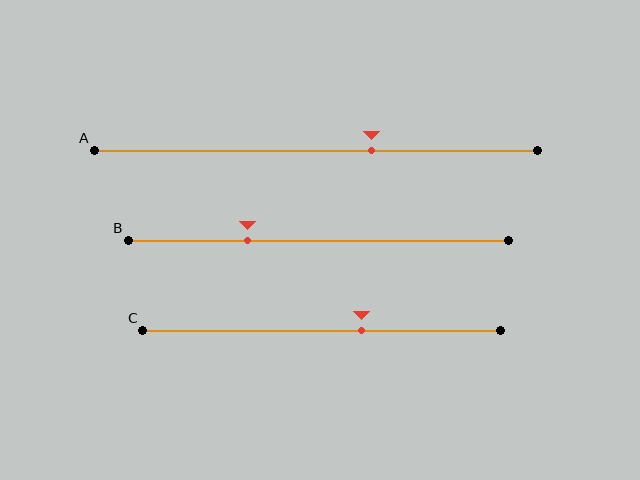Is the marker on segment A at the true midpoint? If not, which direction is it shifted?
No, the marker on segment A is shifted to the right by about 13% of the segment length.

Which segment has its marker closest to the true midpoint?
Segment C has its marker closest to the true midpoint.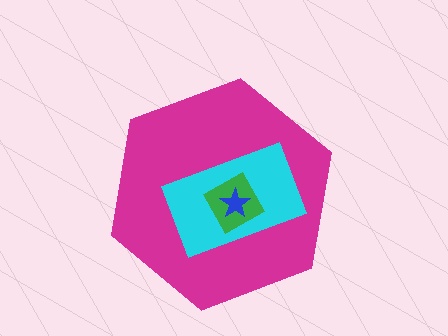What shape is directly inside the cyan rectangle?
The green diamond.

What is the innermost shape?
The blue star.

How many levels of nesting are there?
4.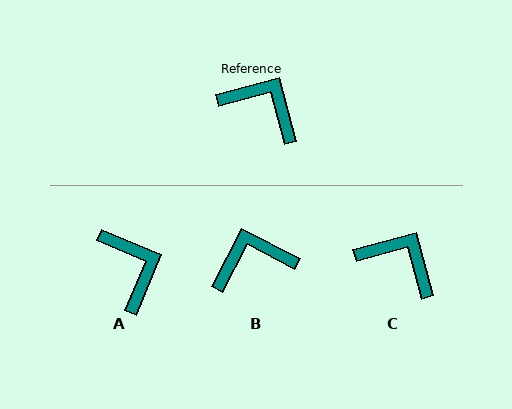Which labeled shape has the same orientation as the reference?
C.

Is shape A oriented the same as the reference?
No, it is off by about 38 degrees.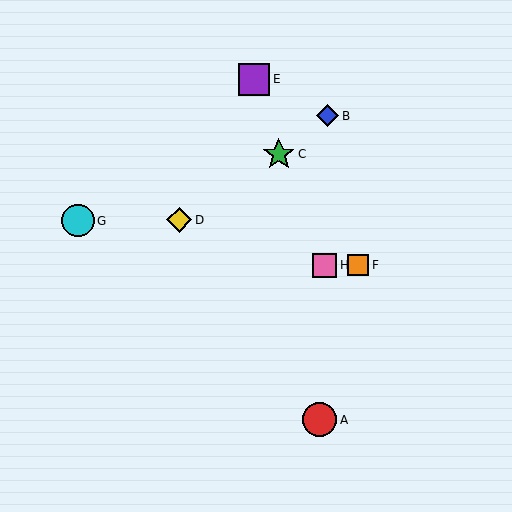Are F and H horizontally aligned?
Yes, both are at y≈265.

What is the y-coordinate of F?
Object F is at y≈265.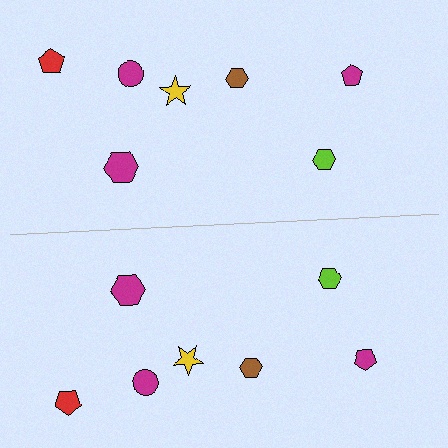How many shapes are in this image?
There are 14 shapes in this image.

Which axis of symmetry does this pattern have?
The pattern has a horizontal axis of symmetry running through the center of the image.